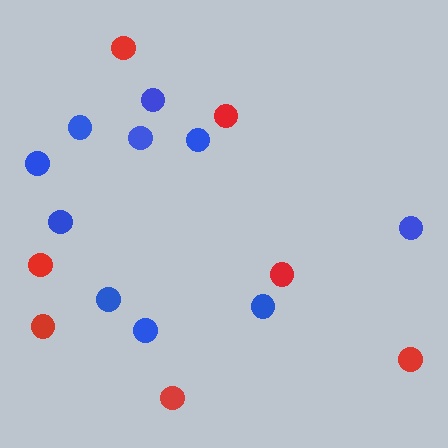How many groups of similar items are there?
There are 2 groups: one group of blue circles (10) and one group of red circles (7).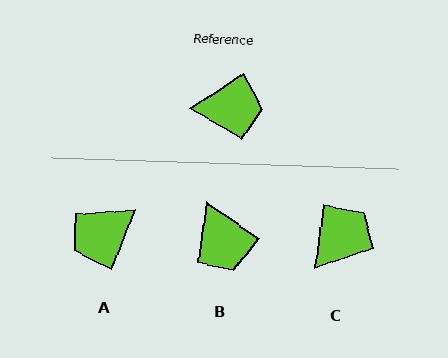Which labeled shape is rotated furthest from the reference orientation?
A, about 145 degrees away.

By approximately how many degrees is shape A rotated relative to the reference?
Approximately 145 degrees clockwise.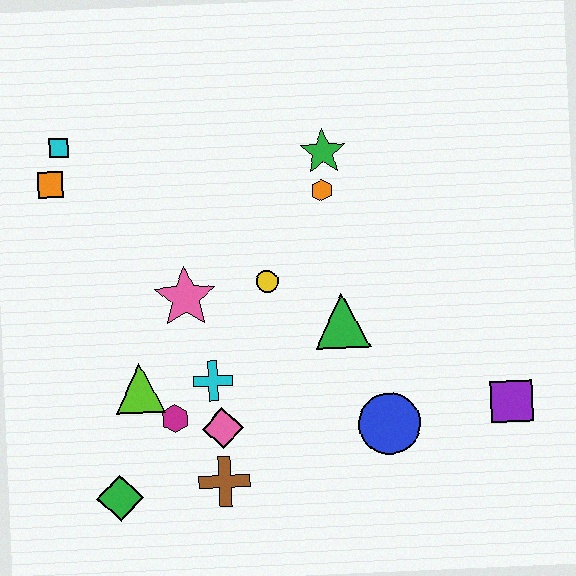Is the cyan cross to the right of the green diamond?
Yes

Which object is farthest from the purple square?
The cyan square is farthest from the purple square.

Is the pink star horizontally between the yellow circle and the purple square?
No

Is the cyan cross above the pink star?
No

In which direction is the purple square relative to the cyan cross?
The purple square is to the right of the cyan cross.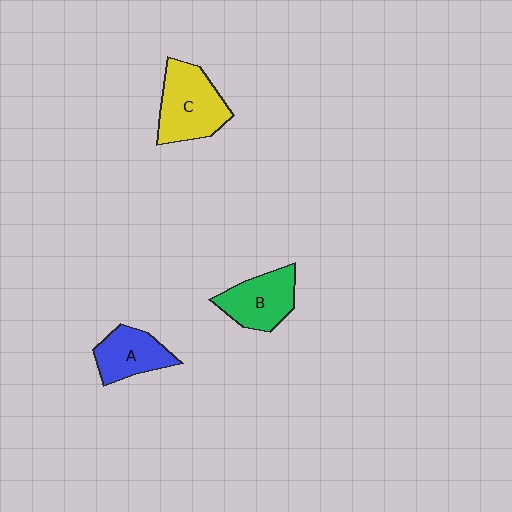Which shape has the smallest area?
Shape A (blue).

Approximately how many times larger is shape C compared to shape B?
Approximately 1.2 times.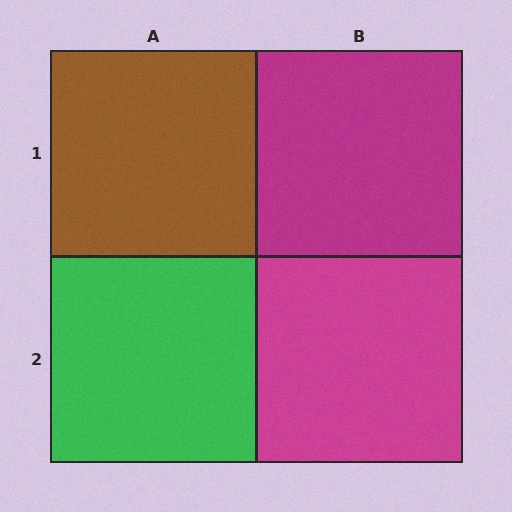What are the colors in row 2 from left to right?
Green, magenta.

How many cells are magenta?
2 cells are magenta.